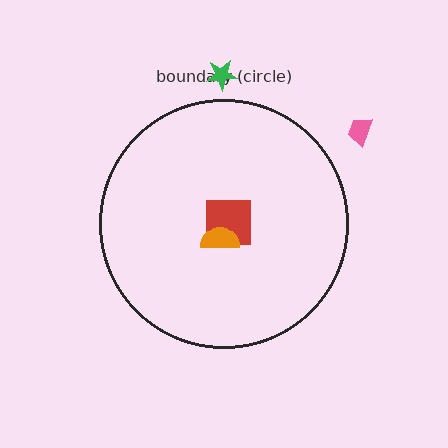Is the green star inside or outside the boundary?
Outside.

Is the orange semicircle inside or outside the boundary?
Inside.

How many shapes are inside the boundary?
2 inside, 2 outside.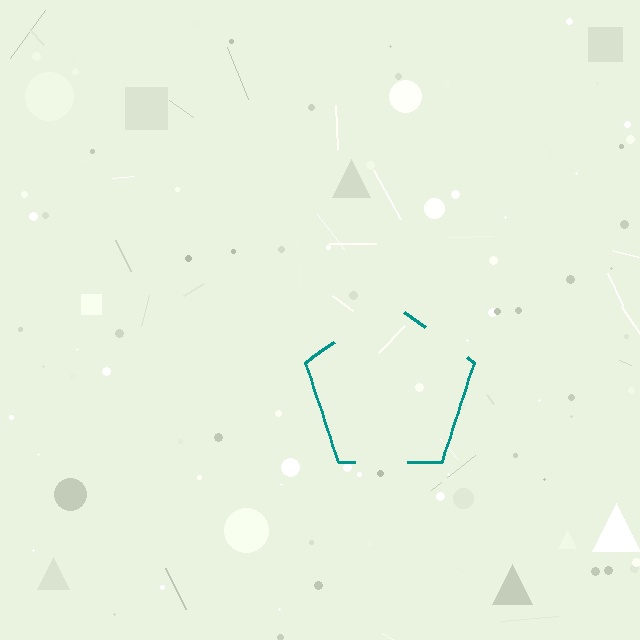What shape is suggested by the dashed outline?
The dashed outline suggests a pentagon.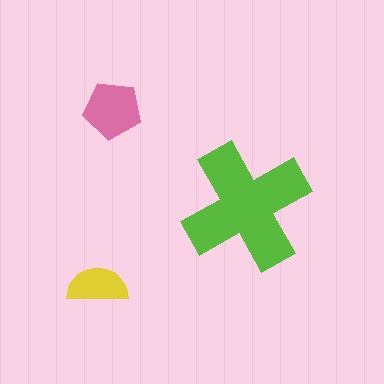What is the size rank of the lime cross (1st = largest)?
1st.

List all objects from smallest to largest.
The yellow semicircle, the pink pentagon, the lime cross.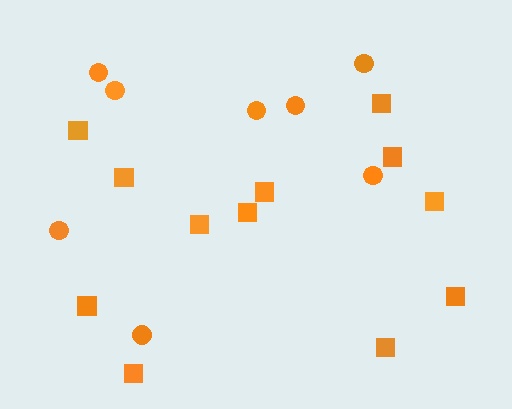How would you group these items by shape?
There are 2 groups: one group of squares (12) and one group of circles (8).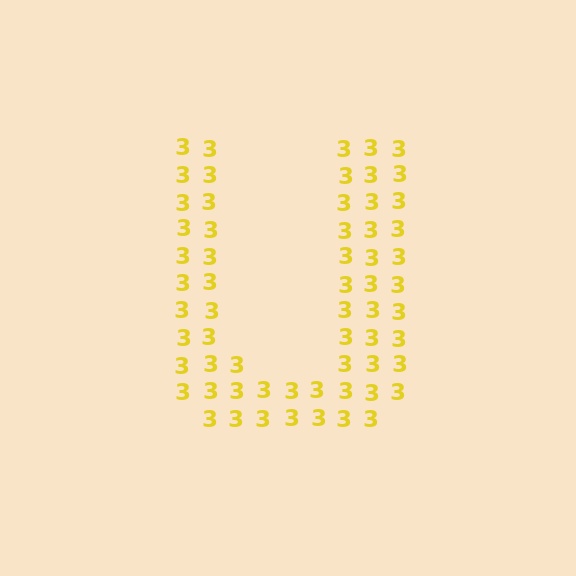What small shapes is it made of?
It is made of small digit 3's.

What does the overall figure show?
The overall figure shows the letter U.